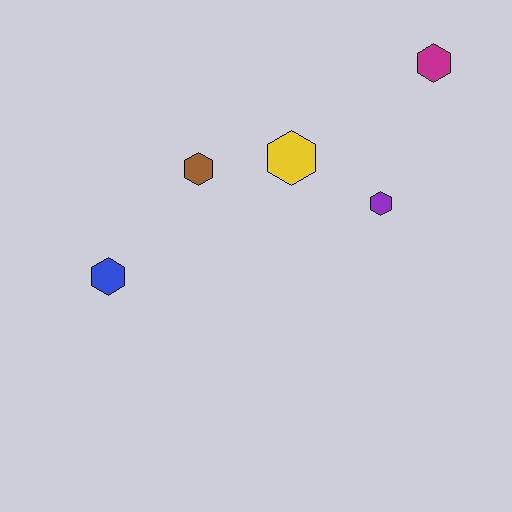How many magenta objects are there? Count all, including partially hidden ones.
There is 1 magenta object.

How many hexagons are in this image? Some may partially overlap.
There are 5 hexagons.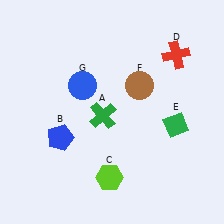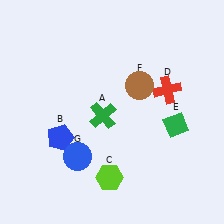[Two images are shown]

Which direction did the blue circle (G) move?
The blue circle (G) moved down.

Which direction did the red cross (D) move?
The red cross (D) moved down.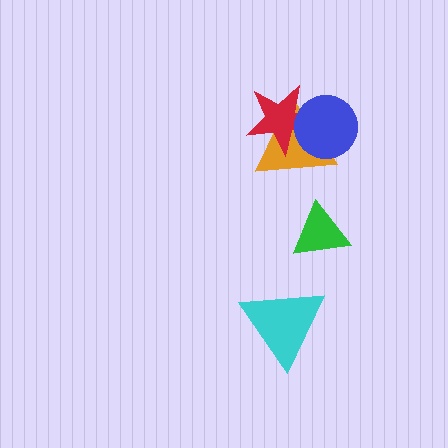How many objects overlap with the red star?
2 objects overlap with the red star.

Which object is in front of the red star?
The blue circle is in front of the red star.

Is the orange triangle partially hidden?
Yes, it is partially covered by another shape.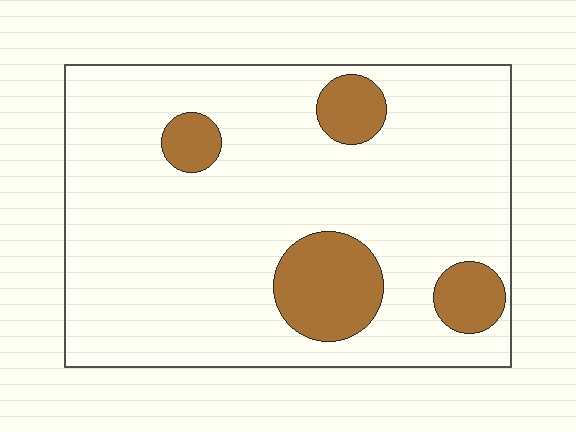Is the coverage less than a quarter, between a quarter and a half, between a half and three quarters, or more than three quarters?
Less than a quarter.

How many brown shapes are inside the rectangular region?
4.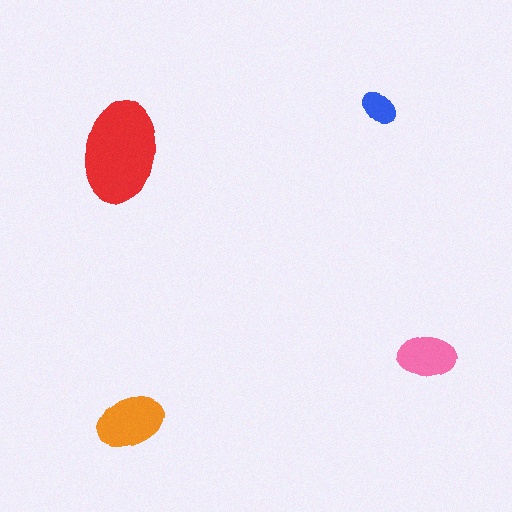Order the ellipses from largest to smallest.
the red one, the orange one, the pink one, the blue one.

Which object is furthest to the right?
The pink ellipse is rightmost.